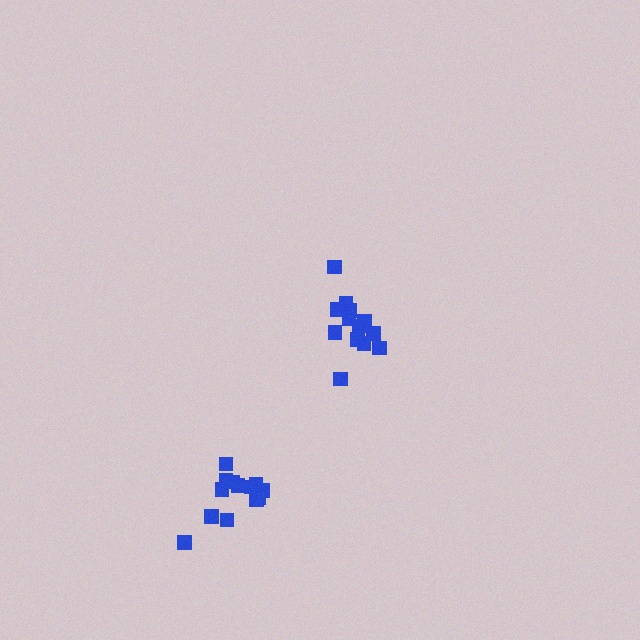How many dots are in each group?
Group 1: 13 dots, Group 2: 13 dots (26 total).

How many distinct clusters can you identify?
There are 2 distinct clusters.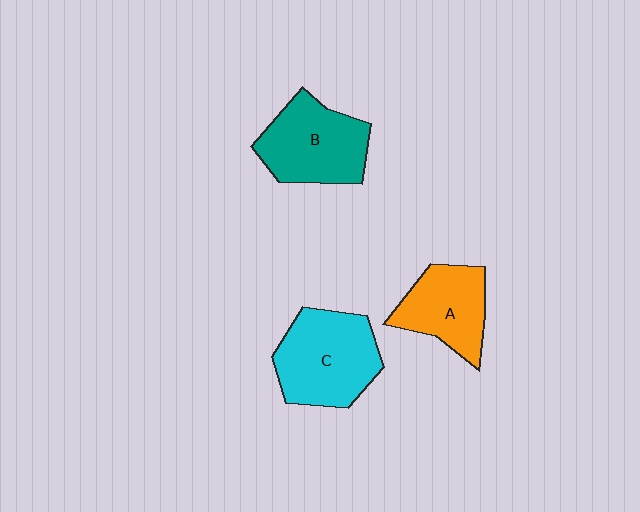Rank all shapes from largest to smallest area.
From largest to smallest: C (cyan), B (teal), A (orange).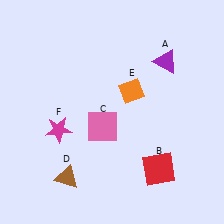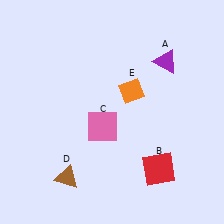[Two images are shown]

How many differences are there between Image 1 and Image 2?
There is 1 difference between the two images.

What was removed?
The magenta star (F) was removed in Image 2.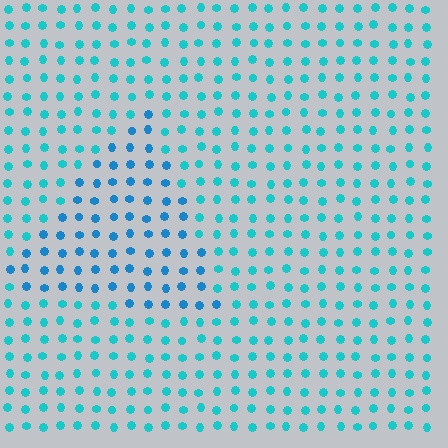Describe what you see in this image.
The image is filled with small cyan elements in a uniform arrangement. A triangle-shaped region is visible where the elements are tinted to a slightly different hue, forming a subtle color boundary.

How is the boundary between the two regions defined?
The boundary is defined purely by a slight shift in hue (about 23 degrees). Spacing, size, and orientation are identical on both sides.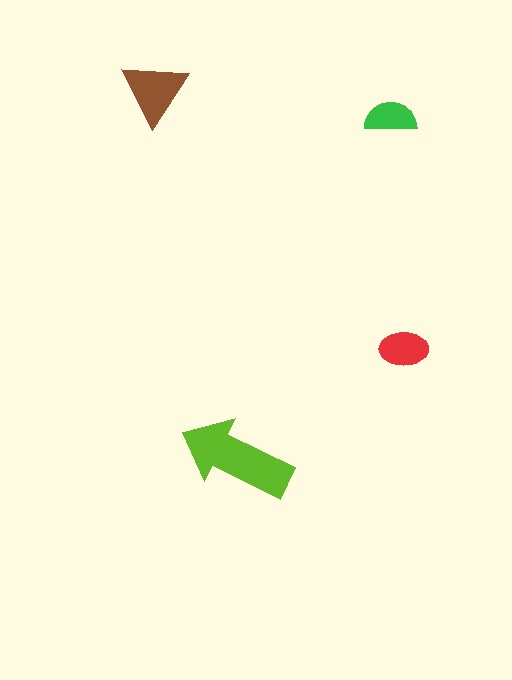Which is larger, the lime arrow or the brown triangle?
The lime arrow.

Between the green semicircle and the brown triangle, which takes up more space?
The brown triangle.